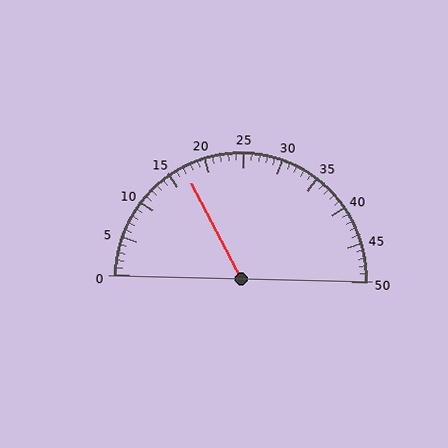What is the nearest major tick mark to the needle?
The nearest major tick mark is 15.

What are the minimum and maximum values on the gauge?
The gauge ranges from 0 to 50.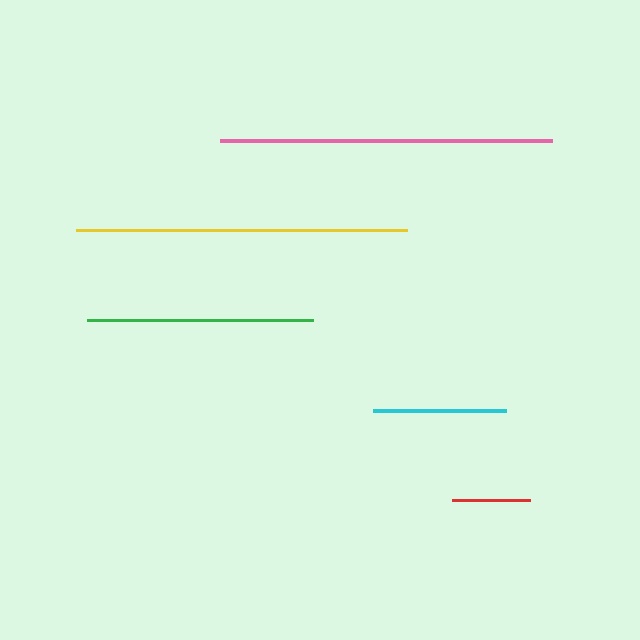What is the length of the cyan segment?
The cyan segment is approximately 132 pixels long.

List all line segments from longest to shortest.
From longest to shortest: pink, yellow, green, cyan, red.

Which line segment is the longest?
The pink line is the longest at approximately 332 pixels.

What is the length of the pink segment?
The pink segment is approximately 332 pixels long.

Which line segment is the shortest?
The red line is the shortest at approximately 77 pixels.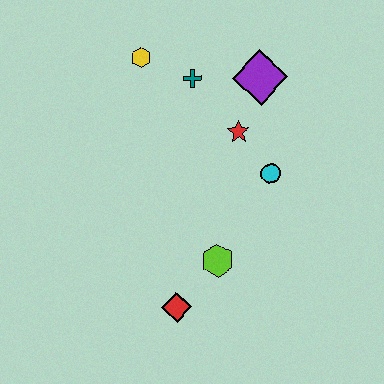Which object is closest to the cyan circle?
The red star is closest to the cyan circle.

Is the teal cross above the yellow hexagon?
No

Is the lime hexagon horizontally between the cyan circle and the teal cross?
Yes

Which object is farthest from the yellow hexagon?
The red diamond is farthest from the yellow hexagon.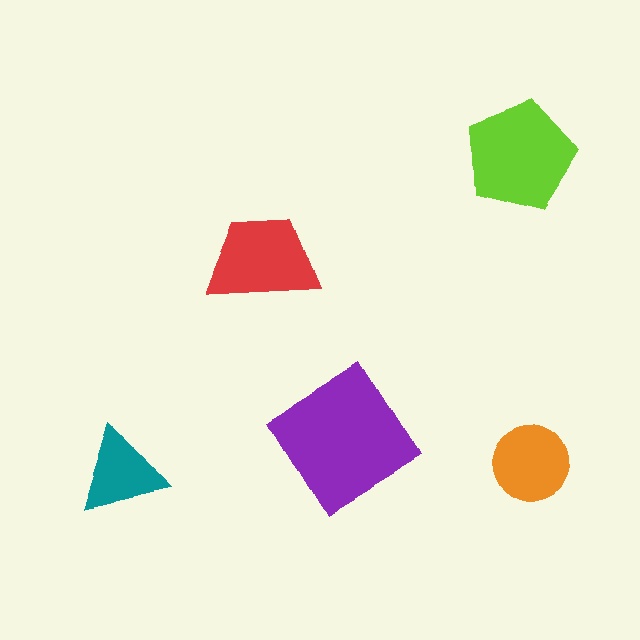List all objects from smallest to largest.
The teal triangle, the orange circle, the red trapezoid, the lime pentagon, the purple diamond.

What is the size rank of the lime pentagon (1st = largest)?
2nd.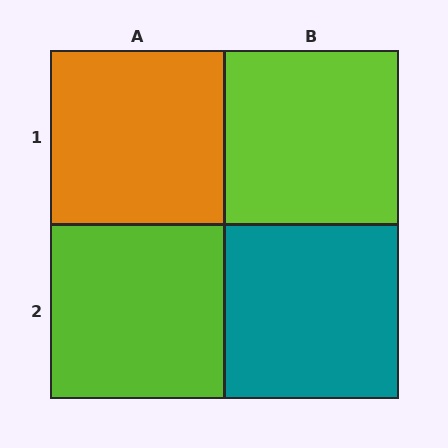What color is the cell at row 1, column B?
Lime.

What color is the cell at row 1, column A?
Orange.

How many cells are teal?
1 cell is teal.